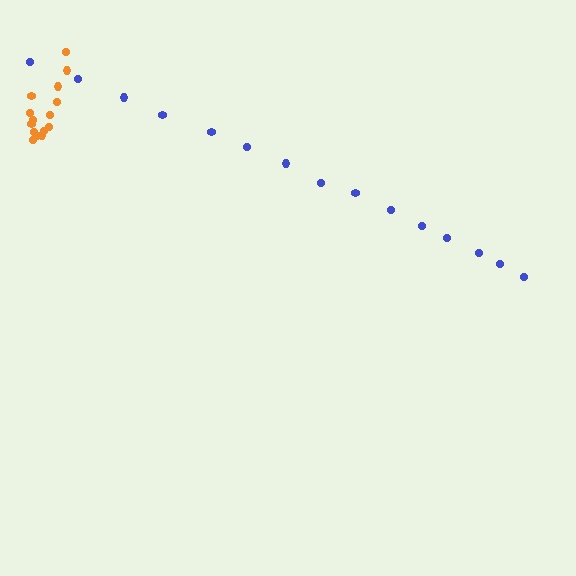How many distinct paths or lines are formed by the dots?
There are 2 distinct paths.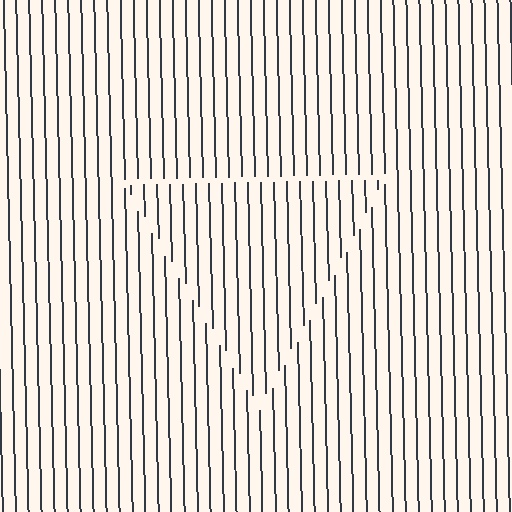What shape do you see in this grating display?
An illusory triangle. The interior of the shape contains the same grating, shifted by half a period — the contour is defined by the phase discontinuity where line-ends from the inner and outer gratings abut.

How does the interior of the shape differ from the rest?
The interior of the shape contains the same grating, shifted by half a period — the contour is defined by the phase discontinuity where line-ends from the inner and outer gratings abut.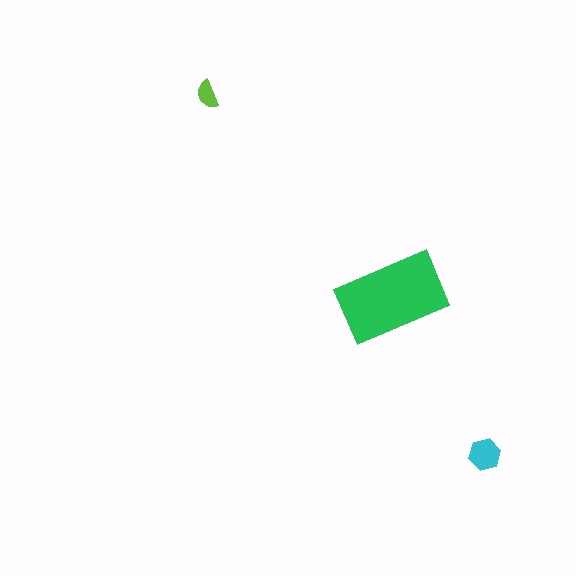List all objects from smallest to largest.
The lime semicircle, the cyan hexagon, the green rectangle.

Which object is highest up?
The lime semicircle is topmost.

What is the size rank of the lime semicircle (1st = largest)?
3rd.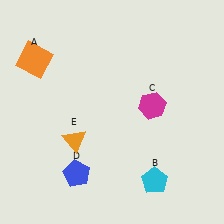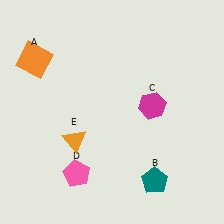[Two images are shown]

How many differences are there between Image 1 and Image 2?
There are 2 differences between the two images.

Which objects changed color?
B changed from cyan to teal. D changed from blue to pink.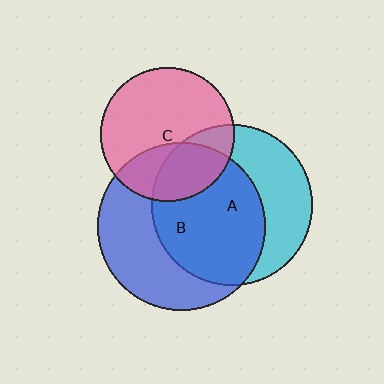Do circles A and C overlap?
Yes.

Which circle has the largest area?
Circle B (blue).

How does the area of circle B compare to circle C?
Approximately 1.6 times.